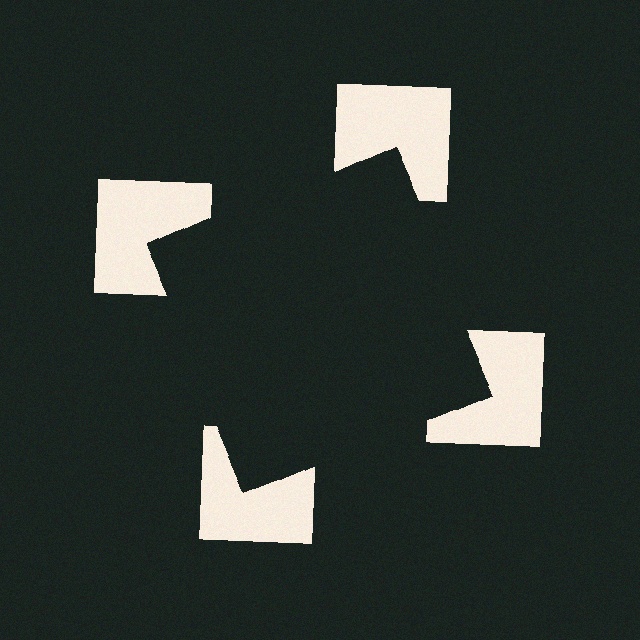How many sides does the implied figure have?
4 sides.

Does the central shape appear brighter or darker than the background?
It typically appears slightly darker than the background, even though no actual brightness change is drawn.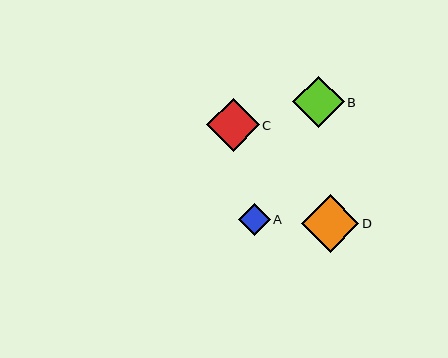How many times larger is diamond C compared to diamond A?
Diamond C is approximately 1.6 times the size of diamond A.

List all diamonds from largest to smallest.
From largest to smallest: D, C, B, A.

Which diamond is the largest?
Diamond D is the largest with a size of approximately 57 pixels.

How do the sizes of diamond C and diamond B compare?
Diamond C and diamond B are approximately the same size.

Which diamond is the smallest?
Diamond A is the smallest with a size of approximately 32 pixels.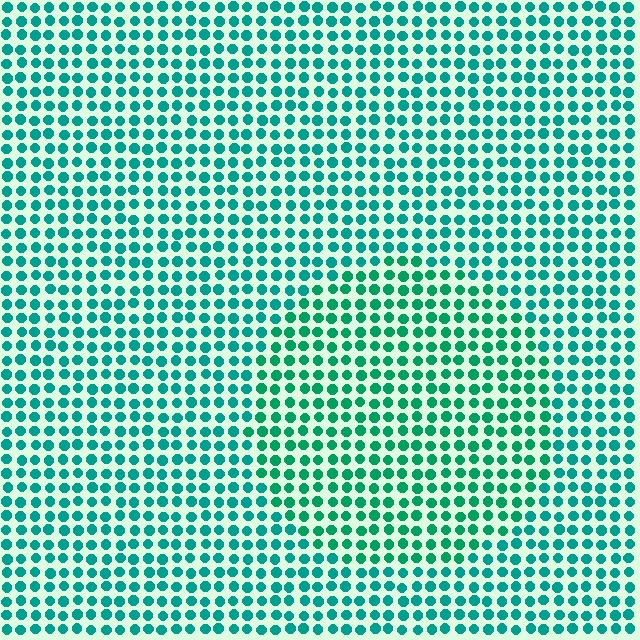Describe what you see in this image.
The image is filled with small teal elements in a uniform arrangement. A circle-shaped region is visible where the elements are tinted to a slightly different hue, forming a subtle color boundary.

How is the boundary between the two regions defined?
The boundary is defined purely by a slight shift in hue (about 18 degrees). Spacing, size, and orientation are identical on both sides.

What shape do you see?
I see a circle.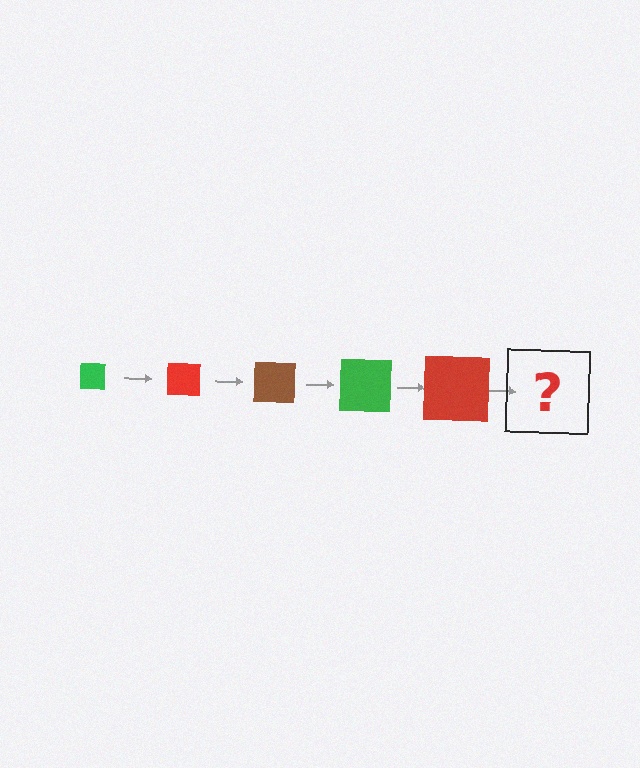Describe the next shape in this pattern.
It should be a brown square, larger than the previous one.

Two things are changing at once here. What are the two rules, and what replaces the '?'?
The two rules are that the square grows larger each step and the color cycles through green, red, and brown. The '?' should be a brown square, larger than the previous one.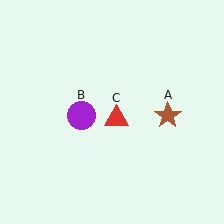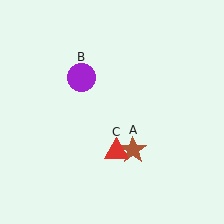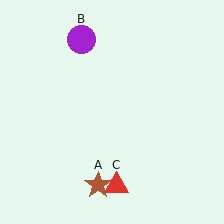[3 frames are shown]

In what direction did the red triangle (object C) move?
The red triangle (object C) moved down.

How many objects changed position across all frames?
3 objects changed position: brown star (object A), purple circle (object B), red triangle (object C).